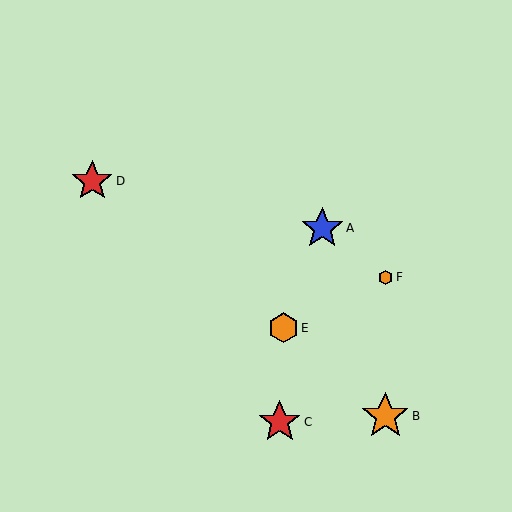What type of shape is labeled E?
Shape E is an orange hexagon.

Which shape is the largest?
The orange star (labeled B) is the largest.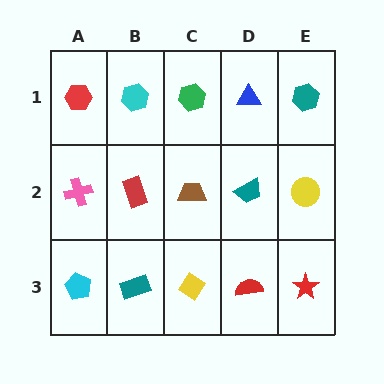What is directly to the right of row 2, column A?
A red rectangle.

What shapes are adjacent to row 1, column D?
A teal trapezoid (row 2, column D), a green hexagon (row 1, column C), a teal hexagon (row 1, column E).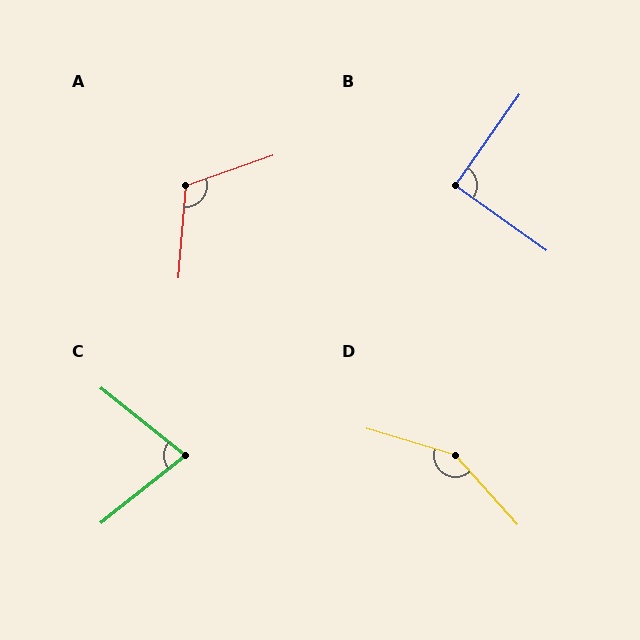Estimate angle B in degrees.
Approximately 90 degrees.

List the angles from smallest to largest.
C (77°), B (90°), A (114°), D (148°).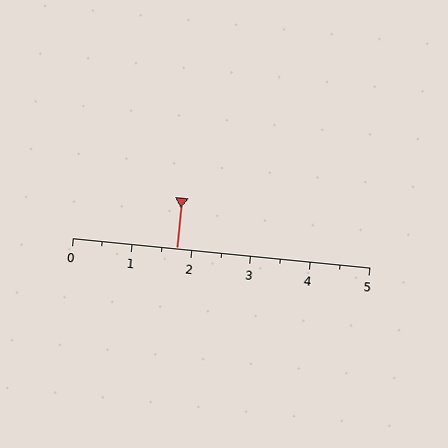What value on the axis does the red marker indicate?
The marker indicates approximately 1.8.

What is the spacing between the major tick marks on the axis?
The major ticks are spaced 1 apart.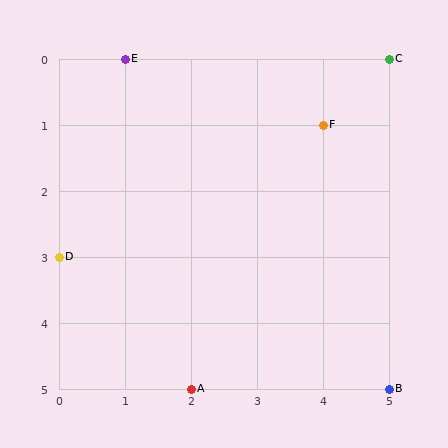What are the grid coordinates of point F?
Point F is at grid coordinates (4, 1).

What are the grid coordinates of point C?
Point C is at grid coordinates (5, 0).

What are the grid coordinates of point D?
Point D is at grid coordinates (0, 3).